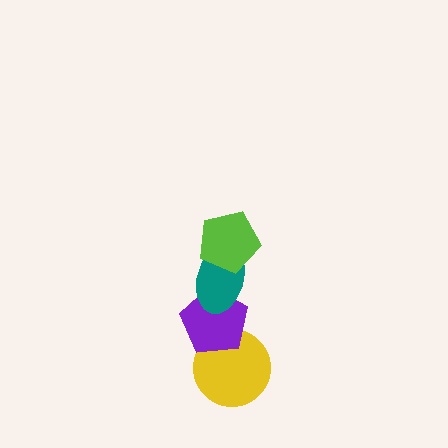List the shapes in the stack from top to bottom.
From top to bottom: the lime pentagon, the teal ellipse, the purple pentagon, the yellow circle.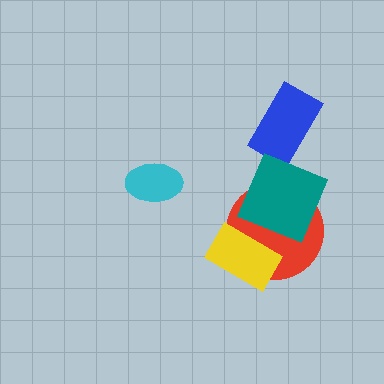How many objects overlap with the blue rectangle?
0 objects overlap with the blue rectangle.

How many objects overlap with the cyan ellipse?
0 objects overlap with the cyan ellipse.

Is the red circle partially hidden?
Yes, it is partially covered by another shape.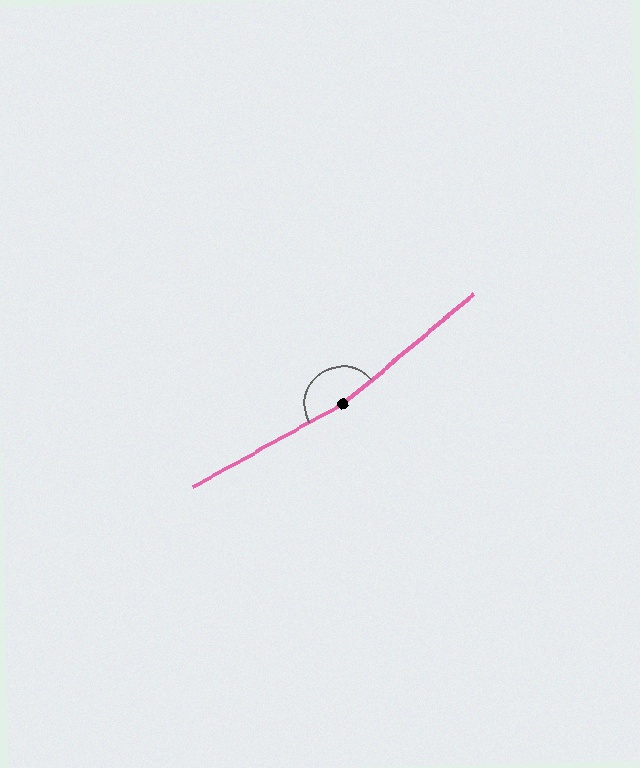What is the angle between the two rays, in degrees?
Approximately 169 degrees.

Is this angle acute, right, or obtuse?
It is obtuse.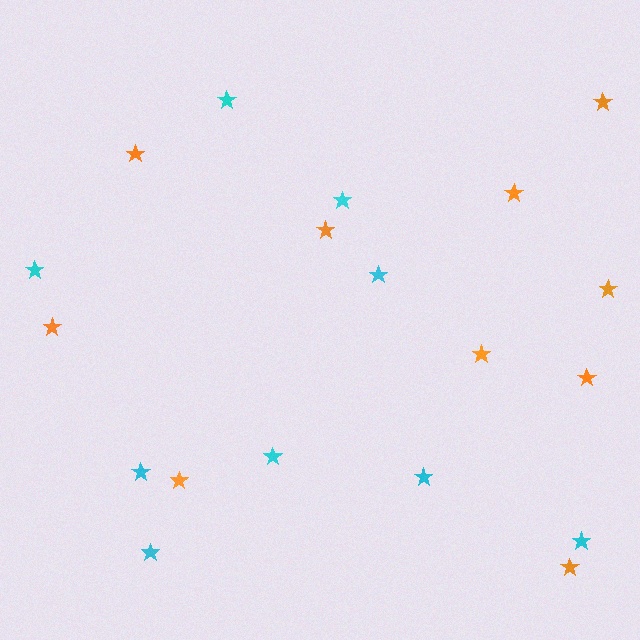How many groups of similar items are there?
There are 2 groups: one group of orange stars (10) and one group of cyan stars (9).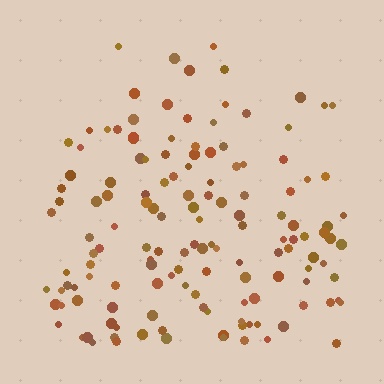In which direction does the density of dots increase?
From top to bottom, with the bottom side densest.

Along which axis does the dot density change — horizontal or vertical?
Vertical.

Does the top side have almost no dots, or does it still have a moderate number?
Still a moderate number, just noticeably fewer than the bottom.